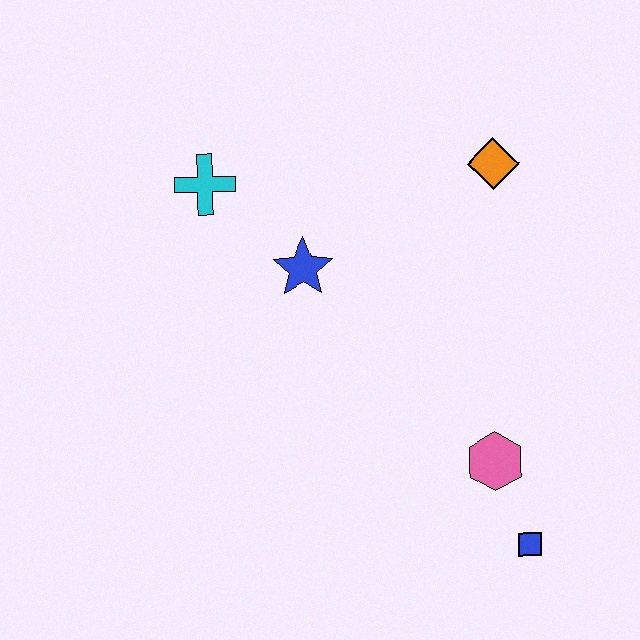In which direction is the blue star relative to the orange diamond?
The blue star is to the left of the orange diamond.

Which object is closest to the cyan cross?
The blue star is closest to the cyan cross.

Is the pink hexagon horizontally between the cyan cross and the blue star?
No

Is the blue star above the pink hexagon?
Yes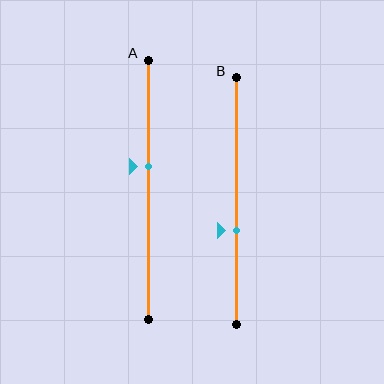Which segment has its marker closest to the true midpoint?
Segment A has its marker closest to the true midpoint.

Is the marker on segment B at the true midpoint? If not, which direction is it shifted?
No, the marker on segment B is shifted downward by about 12% of the segment length.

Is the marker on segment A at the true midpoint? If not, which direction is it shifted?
No, the marker on segment A is shifted upward by about 9% of the segment length.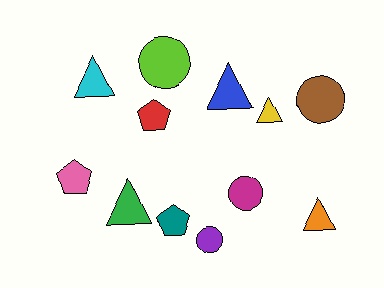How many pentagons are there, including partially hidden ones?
There are 3 pentagons.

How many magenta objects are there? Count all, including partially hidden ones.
There is 1 magenta object.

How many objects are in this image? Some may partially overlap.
There are 12 objects.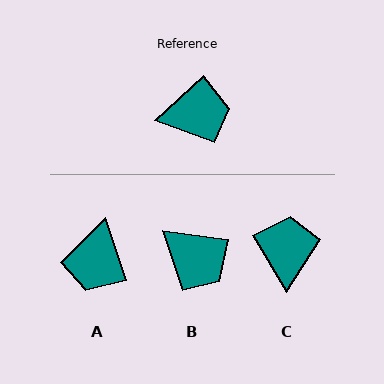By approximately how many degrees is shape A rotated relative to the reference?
Approximately 114 degrees clockwise.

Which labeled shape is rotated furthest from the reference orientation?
A, about 114 degrees away.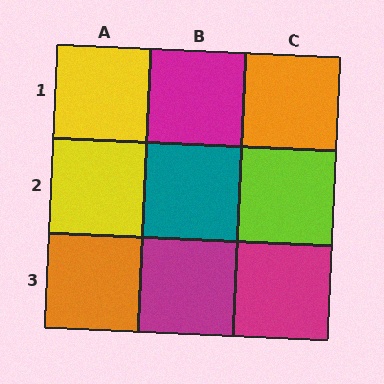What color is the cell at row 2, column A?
Yellow.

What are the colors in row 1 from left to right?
Yellow, magenta, orange.